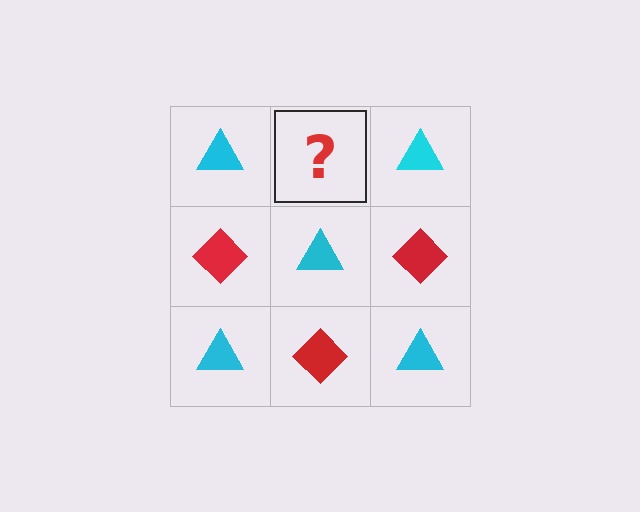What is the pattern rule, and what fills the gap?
The rule is that it alternates cyan triangle and red diamond in a checkerboard pattern. The gap should be filled with a red diamond.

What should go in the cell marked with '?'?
The missing cell should contain a red diamond.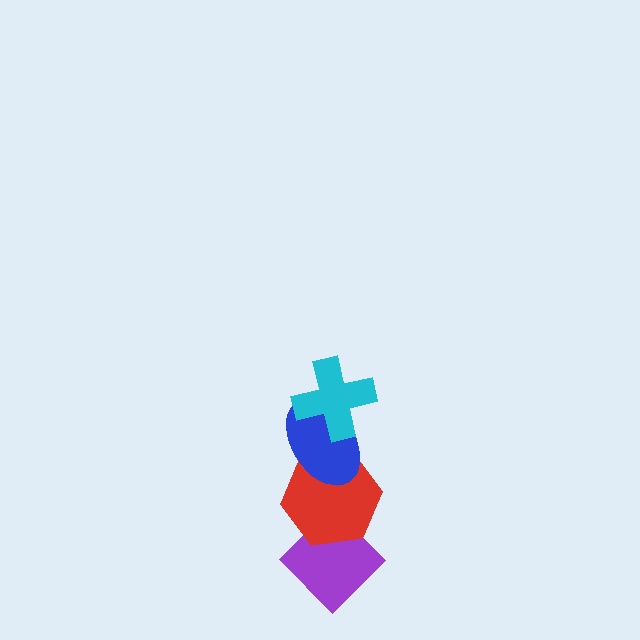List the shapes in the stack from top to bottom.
From top to bottom: the cyan cross, the blue ellipse, the red hexagon, the purple diamond.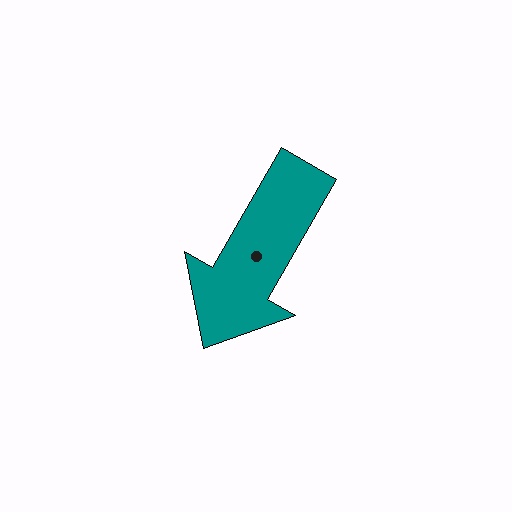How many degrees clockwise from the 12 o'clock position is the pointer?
Approximately 210 degrees.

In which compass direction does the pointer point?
Southwest.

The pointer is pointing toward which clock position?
Roughly 7 o'clock.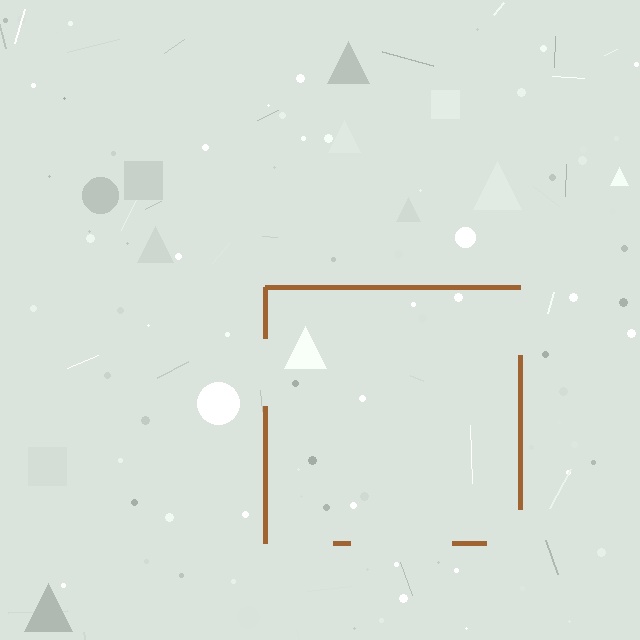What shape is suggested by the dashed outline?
The dashed outline suggests a square.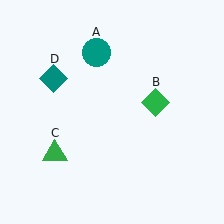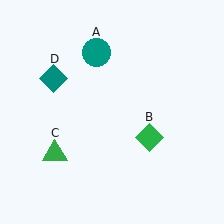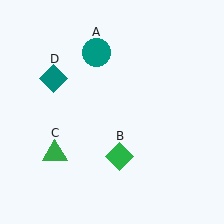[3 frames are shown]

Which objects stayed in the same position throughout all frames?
Teal circle (object A) and green triangle (object C) and teal diamond (object D) remained stationary.